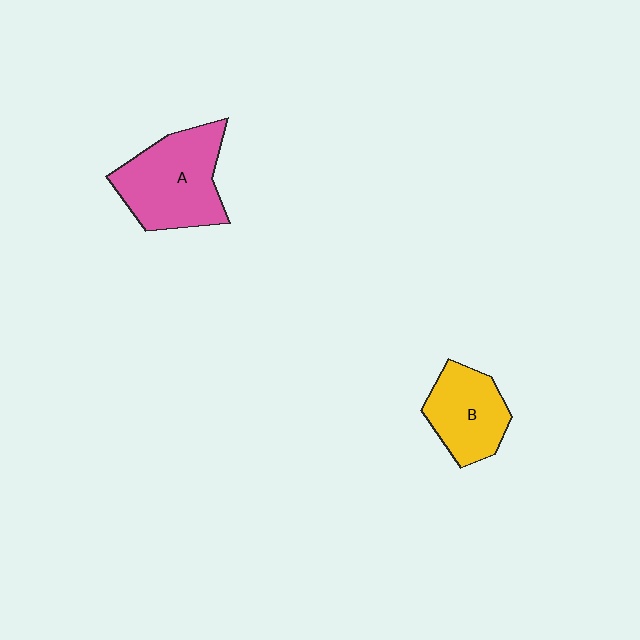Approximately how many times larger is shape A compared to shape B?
Approximately 1.4 times.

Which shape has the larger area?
Shape A (pink).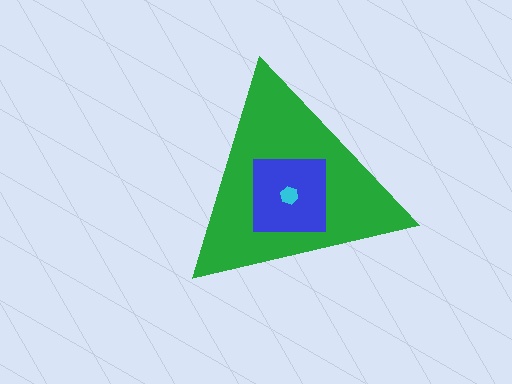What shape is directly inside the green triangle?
The blue square.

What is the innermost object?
The cyan hexagon.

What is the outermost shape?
The green triangle.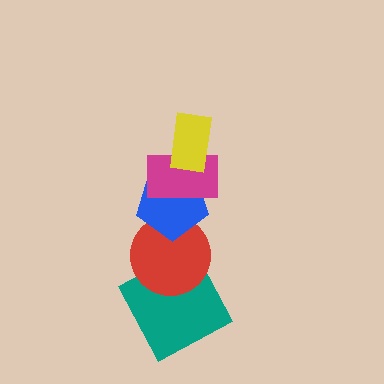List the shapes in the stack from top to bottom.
From top to bottom: the yellow rectangle, the magenta rectangle, the blue pentagon, the red circle, the teal square.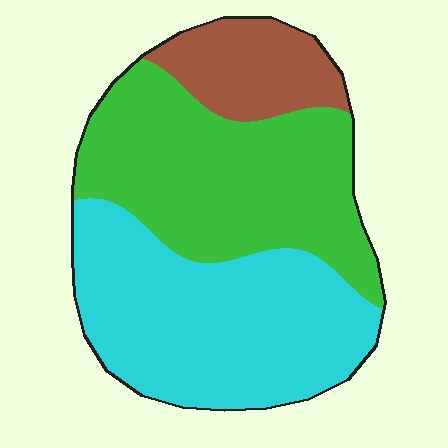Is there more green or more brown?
Green.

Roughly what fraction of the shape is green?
Green covers roughly 40% of the shape.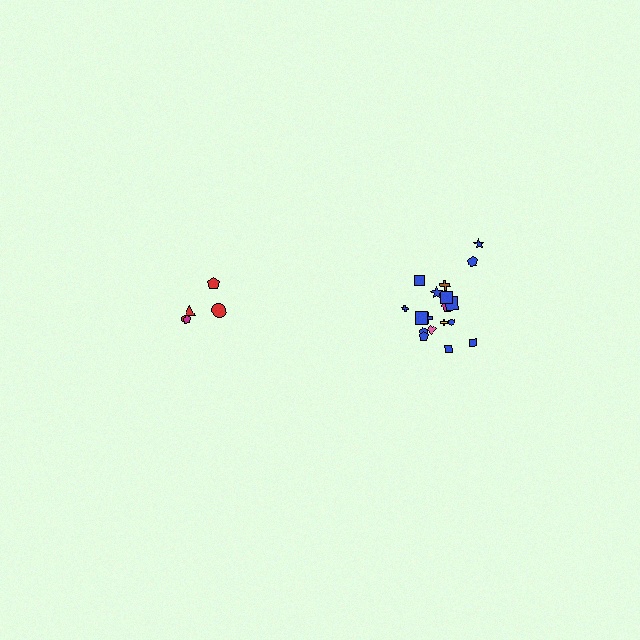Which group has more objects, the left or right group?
The right group.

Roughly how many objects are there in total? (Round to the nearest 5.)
Roughly 25 objects in total.